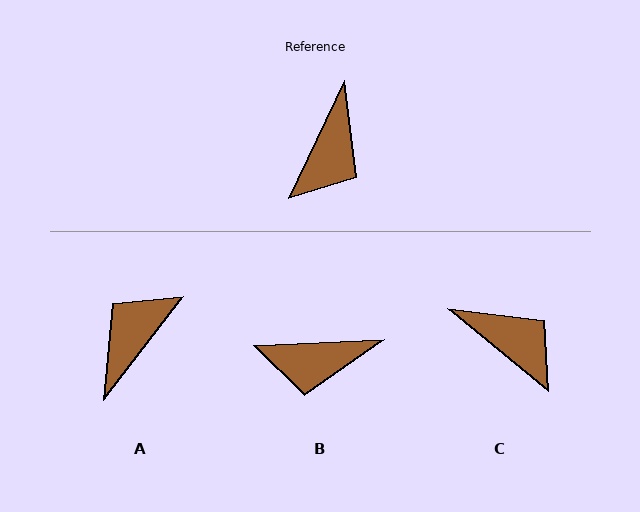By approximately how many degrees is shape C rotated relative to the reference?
Approximately 76 degrees counter-clockwise.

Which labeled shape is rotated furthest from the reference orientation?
A, about 168 degrees away.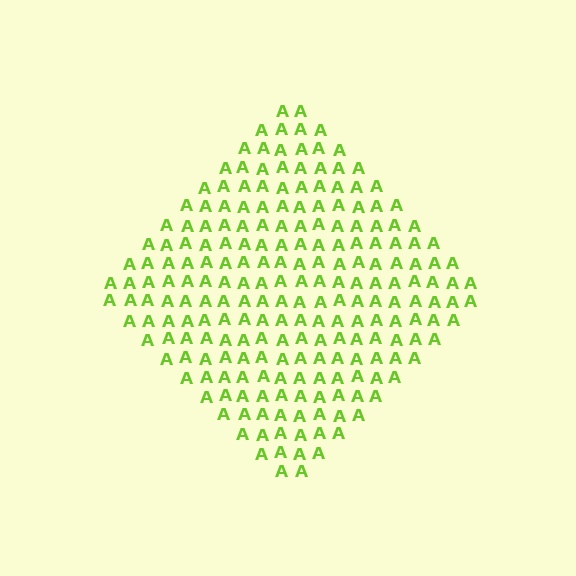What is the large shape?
The large shape is a diamond.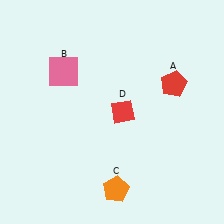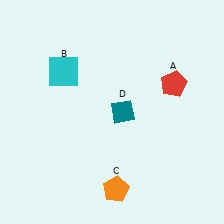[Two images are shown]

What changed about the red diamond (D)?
In Image 1, D is red. In Image 2, it changed to teal.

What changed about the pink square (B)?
In Image 1, B is pink. In Image 2, it changed to cyan.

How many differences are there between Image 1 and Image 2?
There are 2 differences between the two images.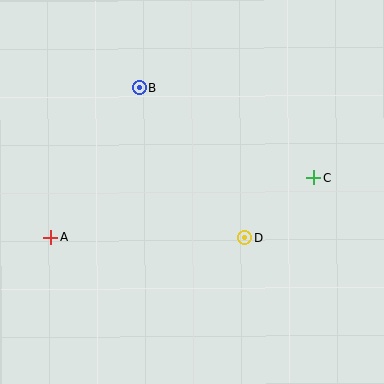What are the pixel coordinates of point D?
Point D is at (245, 238).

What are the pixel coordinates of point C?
Point C is at (314, 178).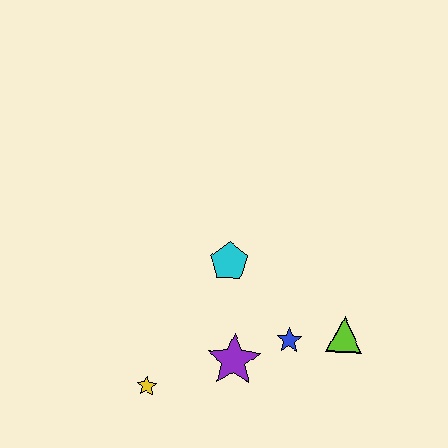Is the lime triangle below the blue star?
No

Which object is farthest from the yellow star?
The lime triangle is farthest from the yellow star.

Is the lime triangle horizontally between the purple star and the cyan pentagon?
No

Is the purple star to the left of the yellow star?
No